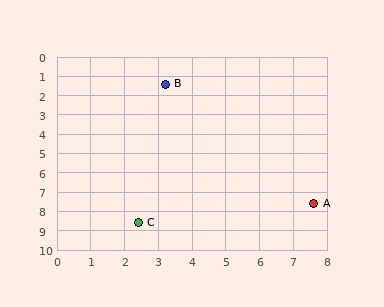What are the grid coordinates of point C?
Point C is at approximately (2.4, 8.6).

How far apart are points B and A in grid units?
Points B and A are about 7.6 grid units apart.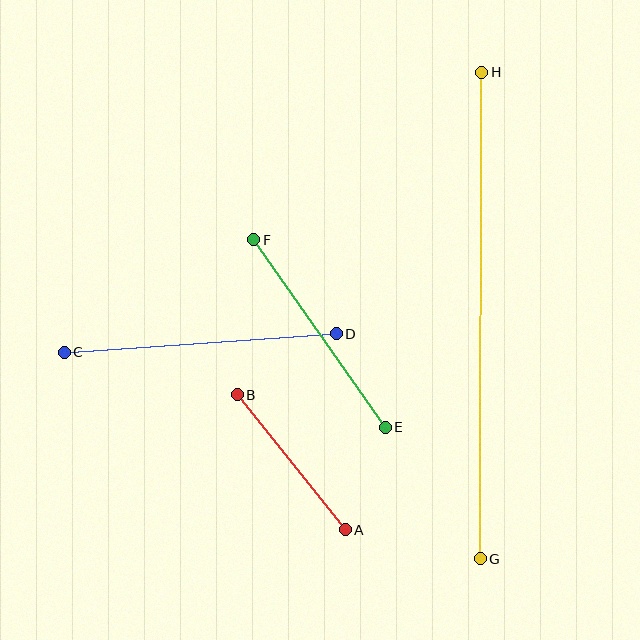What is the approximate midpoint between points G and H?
The midpoint is at approximately (481, 316) pixels.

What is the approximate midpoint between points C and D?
The midpoint is at approximately (200, 343) pixels.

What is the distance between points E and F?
The distance is approximately 229 pixels.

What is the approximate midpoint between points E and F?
The midpoint is at approximately (319, 334) pixels.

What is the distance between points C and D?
The distance is approximately 273 pixels.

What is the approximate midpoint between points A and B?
The midpoint is at approximately (291, 462) pixels.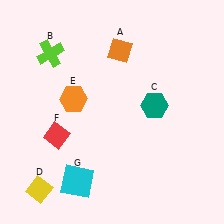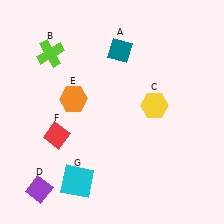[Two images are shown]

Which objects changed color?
A changed from orange to teal. C changed from teal to yellow. D changed from yellow to purple.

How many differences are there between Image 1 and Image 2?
There are 3 differences between the two images.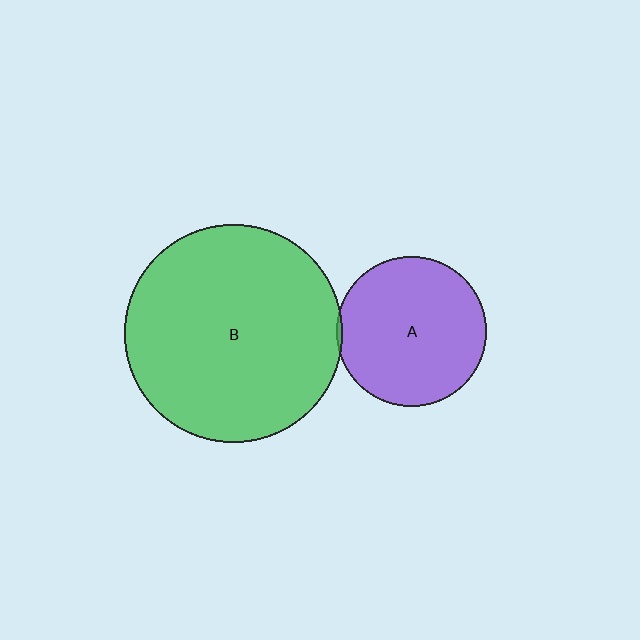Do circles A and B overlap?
Yes.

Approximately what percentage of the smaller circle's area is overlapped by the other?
Approximately 5%.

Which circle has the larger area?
Circle B (green).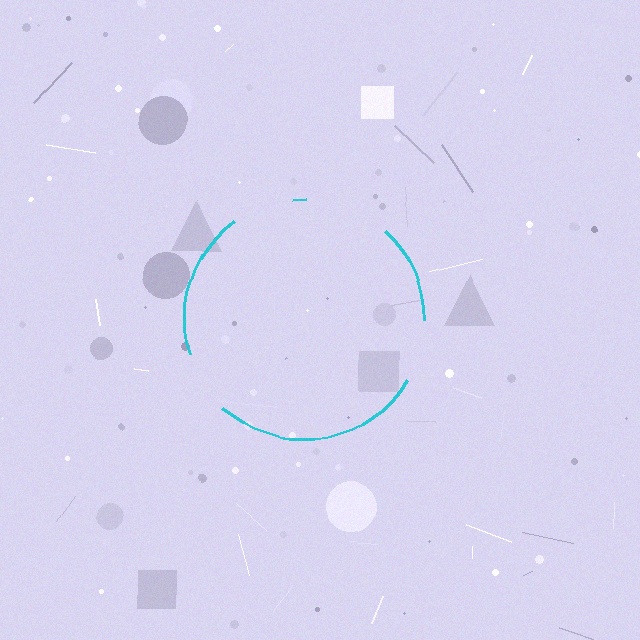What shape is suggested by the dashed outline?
The dashed outline suggests a circle.